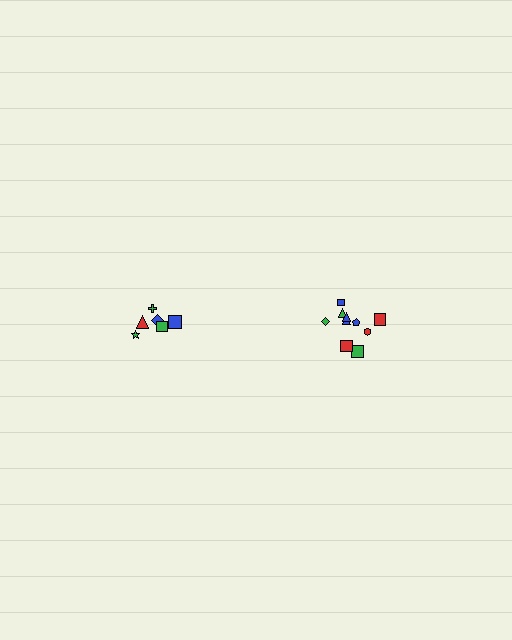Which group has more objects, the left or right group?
The right group.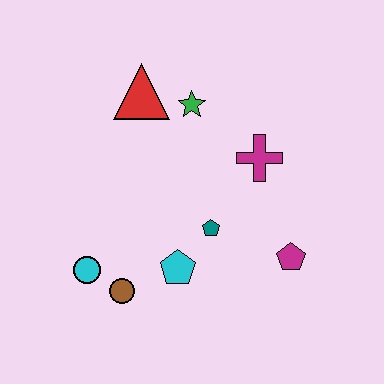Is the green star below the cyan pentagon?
No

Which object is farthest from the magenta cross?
The cyan circle is farthest from the magenta cross.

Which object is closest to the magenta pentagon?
The teal pentagon is closest to the magenta pentagon.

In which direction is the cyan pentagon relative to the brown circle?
The cyan pentagon is to the right of the brown circle.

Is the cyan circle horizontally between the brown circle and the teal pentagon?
No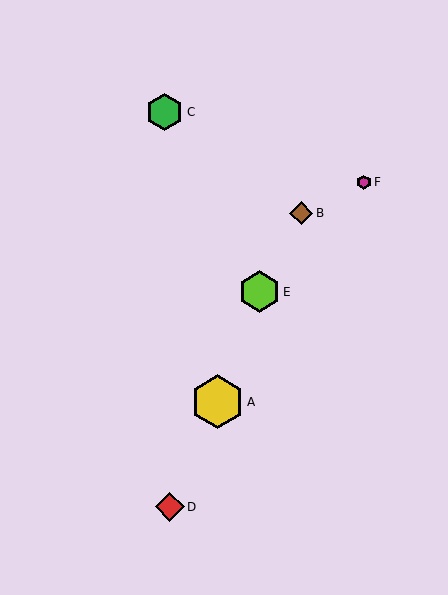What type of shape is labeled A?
Shape A is a yellow hexagon.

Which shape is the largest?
The yellow hexagon (labeled A) is the largest.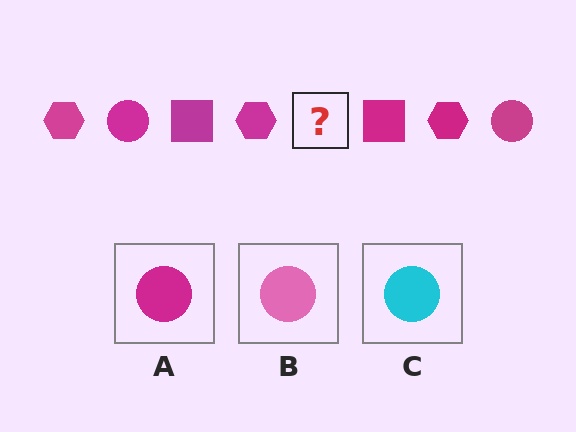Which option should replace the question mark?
Option A.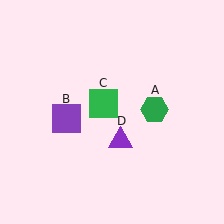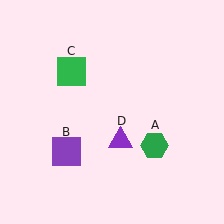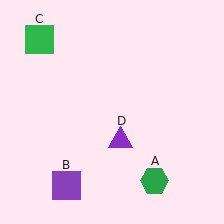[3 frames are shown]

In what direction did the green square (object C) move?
The green square (object C) moved up and to the left.